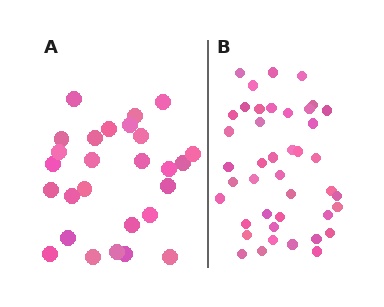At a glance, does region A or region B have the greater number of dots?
Region B (the right region) has more dots.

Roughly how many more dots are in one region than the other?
Region B has approximately 15 more dots than region A.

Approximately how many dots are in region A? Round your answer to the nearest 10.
About 30 dots. (The exact count is 27, which rounds to 30.)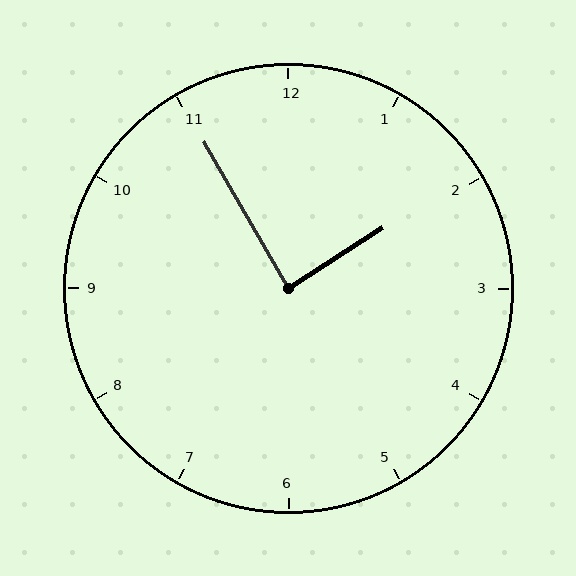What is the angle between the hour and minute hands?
Approximately 88 degrees.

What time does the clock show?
1:55.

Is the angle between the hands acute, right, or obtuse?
It is right.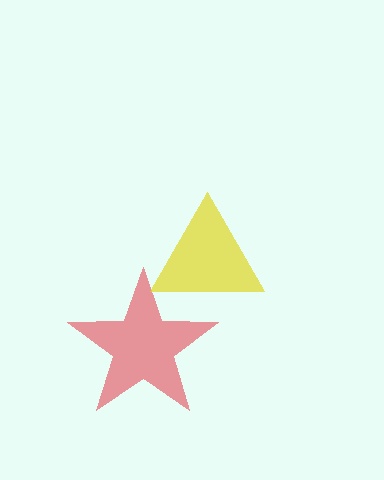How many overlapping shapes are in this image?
There are 2 overlapping shapes in the image.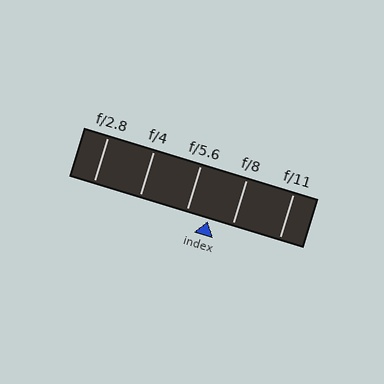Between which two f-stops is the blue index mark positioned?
The index mark is between f/5.6 and f/8.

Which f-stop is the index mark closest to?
The index mark is closest to f/5.6.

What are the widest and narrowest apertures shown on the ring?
The widest aperture shown is f/2.8 and the narrowest is f/11.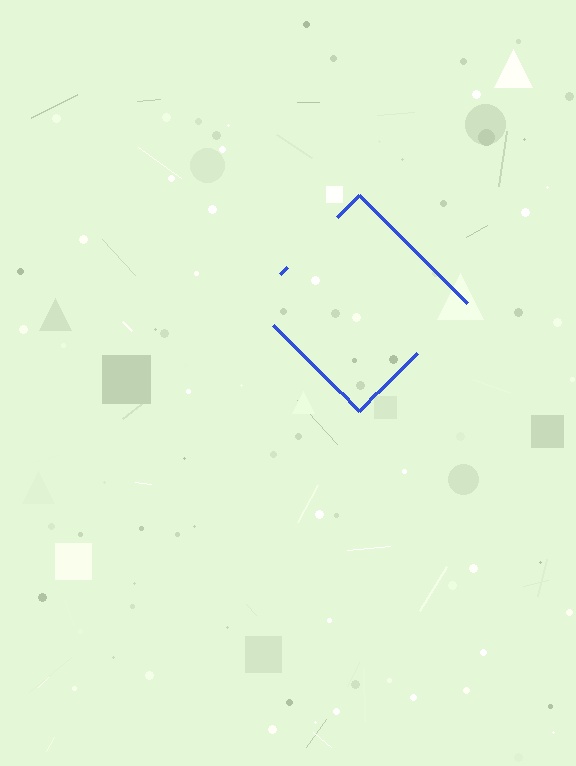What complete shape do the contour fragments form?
The contour fragments form a diamond.